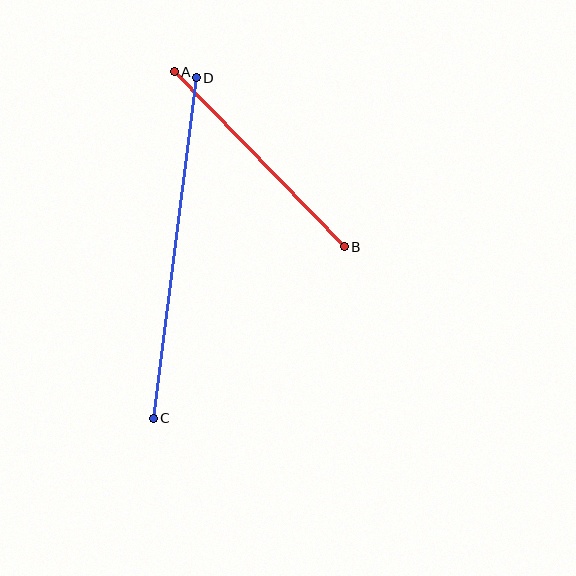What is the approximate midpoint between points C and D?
The midpoint is at approximately (175, 248) pixels.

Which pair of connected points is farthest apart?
Points C and D are farthest apart.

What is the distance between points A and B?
The distance is approximately 244 pixels.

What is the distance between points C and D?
The distance is approximately 343 pixels.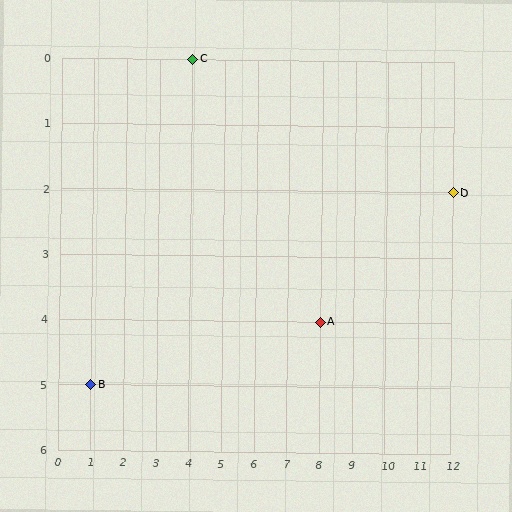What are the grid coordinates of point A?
Point A is at grid coordinates (8, 4).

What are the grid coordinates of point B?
Point B is at grid coordinates (1, 5).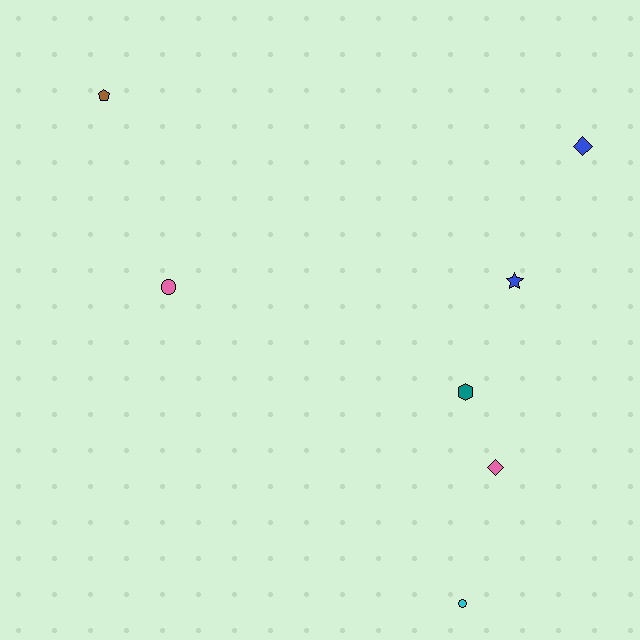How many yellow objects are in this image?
There are no yellow objects.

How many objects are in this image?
There are 7 objects.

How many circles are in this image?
There are 2 circles.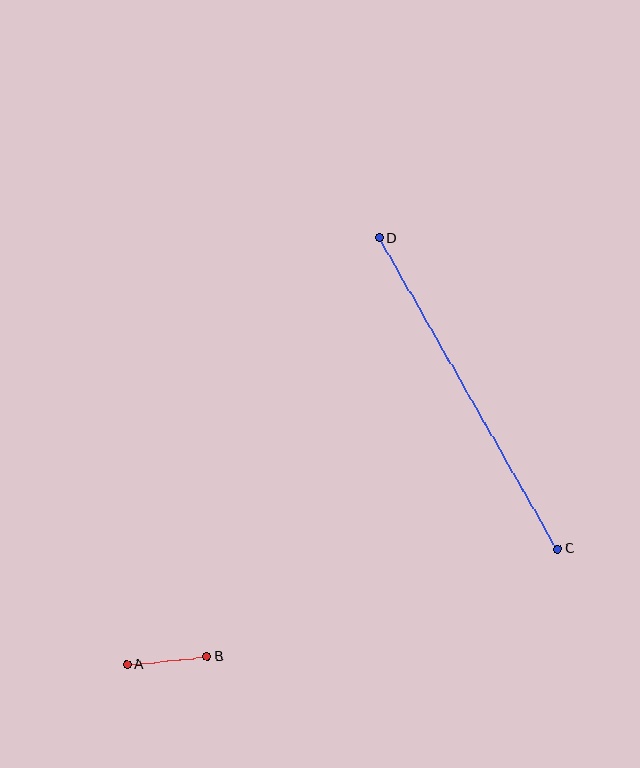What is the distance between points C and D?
The distance is approximately 358 pixels.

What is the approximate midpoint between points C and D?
The midpoint is at approximately (468, 393) pixels.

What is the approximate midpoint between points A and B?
The midpoint is at approximately (167, 661) pixels.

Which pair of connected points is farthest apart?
Points C and D are farthest apart.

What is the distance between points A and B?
The distance is approximately 81 pixels.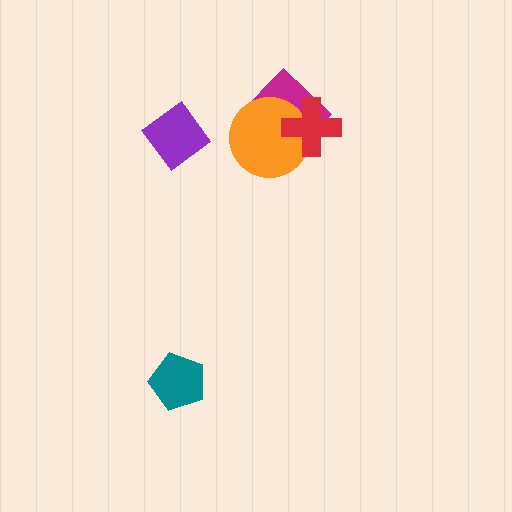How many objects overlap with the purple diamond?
0 objects overlap with the purple diamond.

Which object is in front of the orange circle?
The red cross is in front of the orange circle.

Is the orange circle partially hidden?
Yes, it is partially covered by another shape.